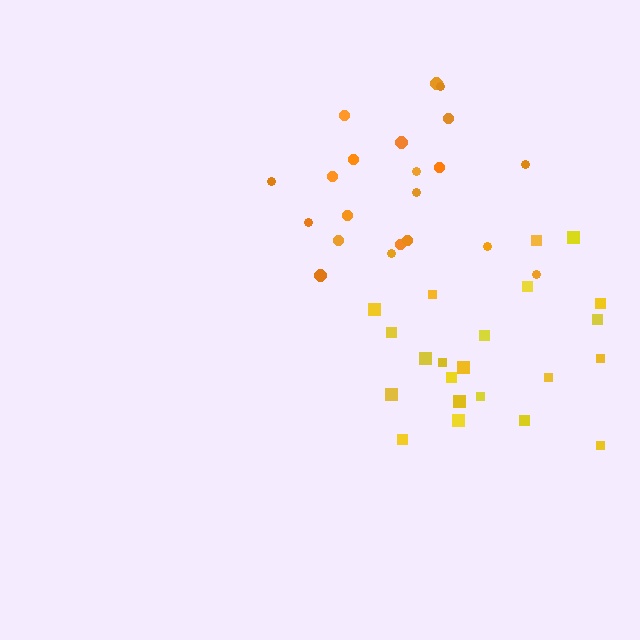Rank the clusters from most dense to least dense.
orange, yellow.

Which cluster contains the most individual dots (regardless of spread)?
Yellow (22).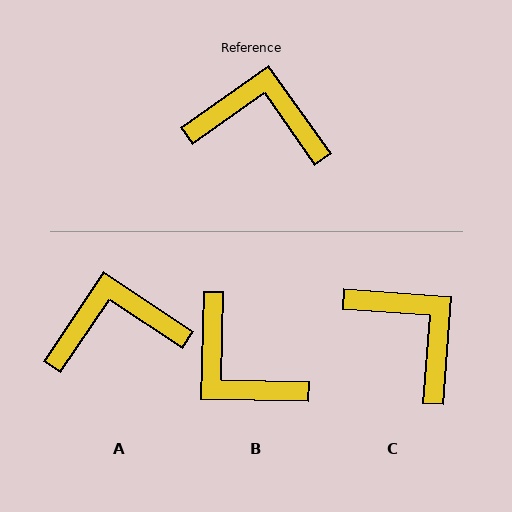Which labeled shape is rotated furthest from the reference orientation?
B, about 143 degrees away.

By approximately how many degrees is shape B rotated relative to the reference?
Approximately 143 degrees counter-clockwise.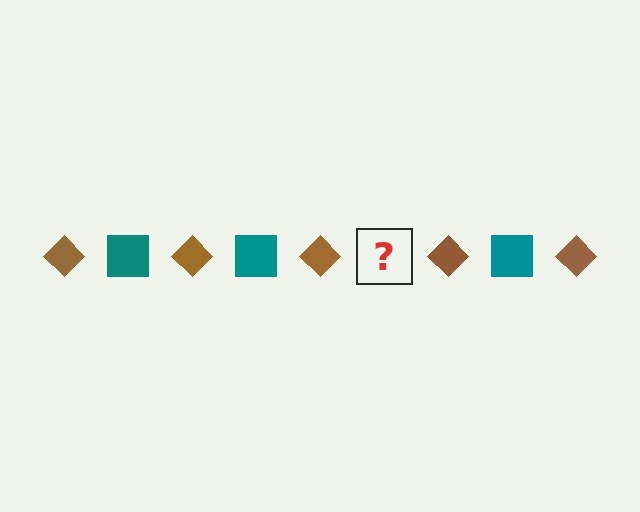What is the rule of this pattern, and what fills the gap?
The rule is that the pattern alternates between brown diamond and teal square. The gap should be filled with a teal square.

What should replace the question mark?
The question mark should be replaced with a teal square.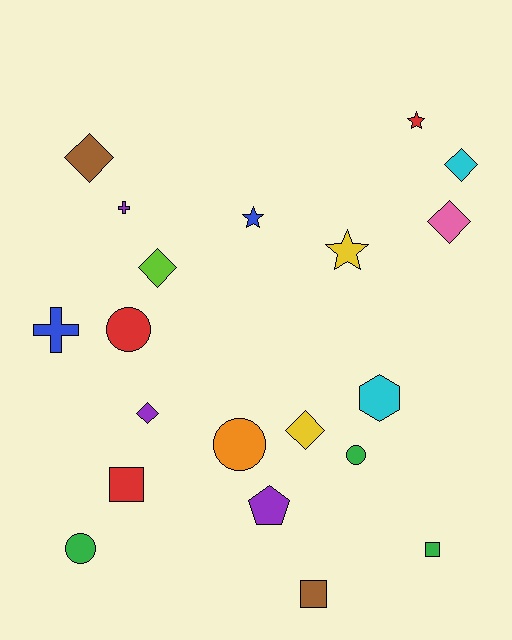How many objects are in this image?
There are 20 objects.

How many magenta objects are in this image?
There are no magenta objects.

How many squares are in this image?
There are 3 squares.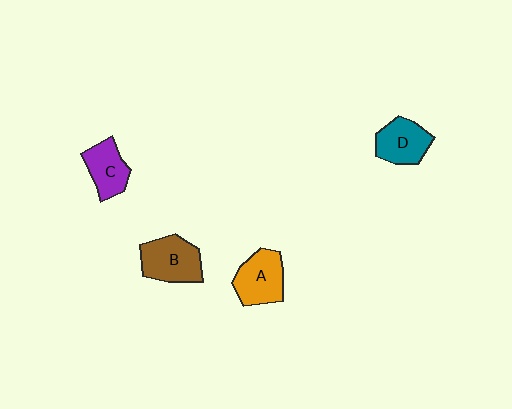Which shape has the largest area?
Shape B (brown).